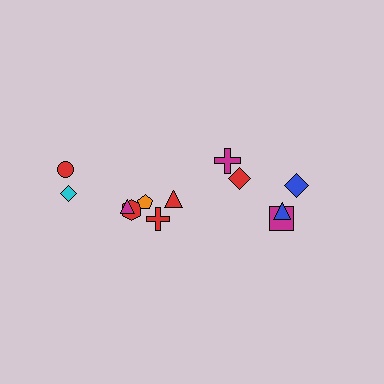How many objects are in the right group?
There are 5 objects.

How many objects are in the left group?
There are 7 objects.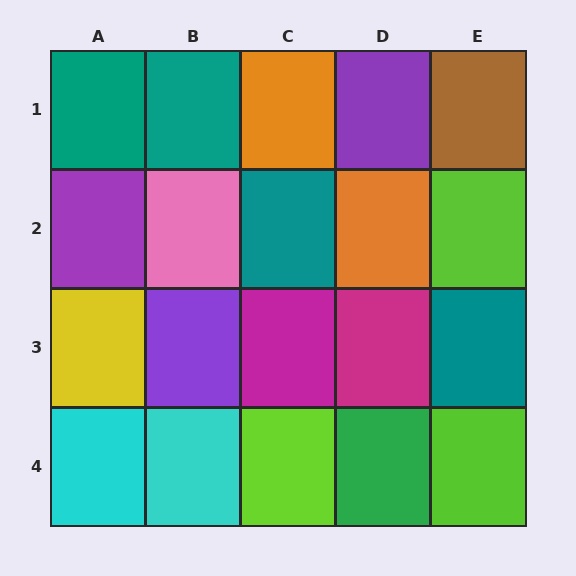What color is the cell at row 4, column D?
Green.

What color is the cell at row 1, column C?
Orange.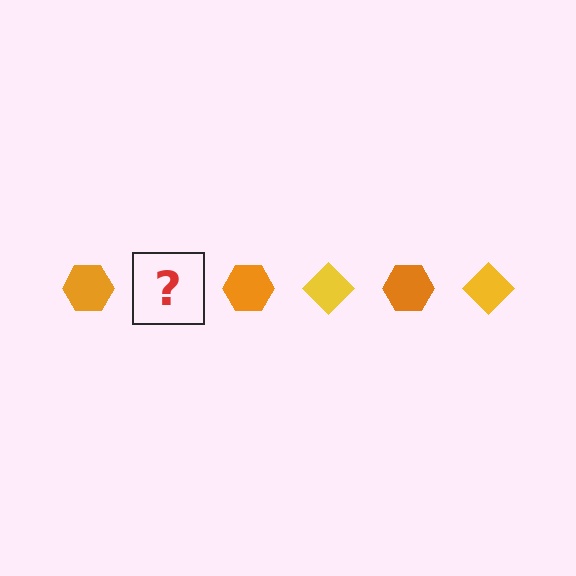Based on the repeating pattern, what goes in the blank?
The blank should be a yellow diamond.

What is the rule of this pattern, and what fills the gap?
The rule is that the pattern alternates between orange hexagon and yellow diamond. The gap should be filled with a yellow diamond.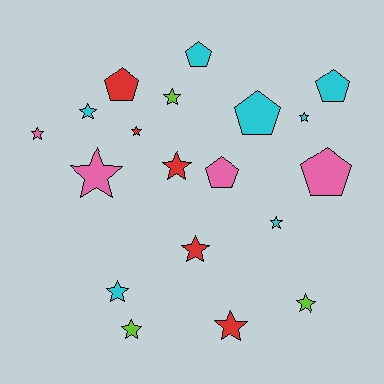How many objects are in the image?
There are 19 objects.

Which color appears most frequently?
Cyan, with 7 objects.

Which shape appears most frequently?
Star, with 13 objects.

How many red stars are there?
There are 4 red stars.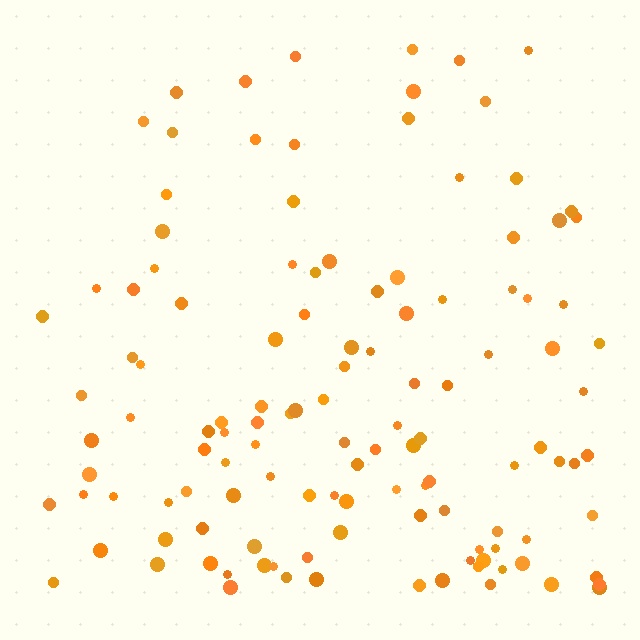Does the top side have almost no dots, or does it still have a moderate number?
Still a moderate number, just noticeably fewer than the bottom.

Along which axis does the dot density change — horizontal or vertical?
Vertical.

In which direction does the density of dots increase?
From top to bottom, with the bottom side densest.